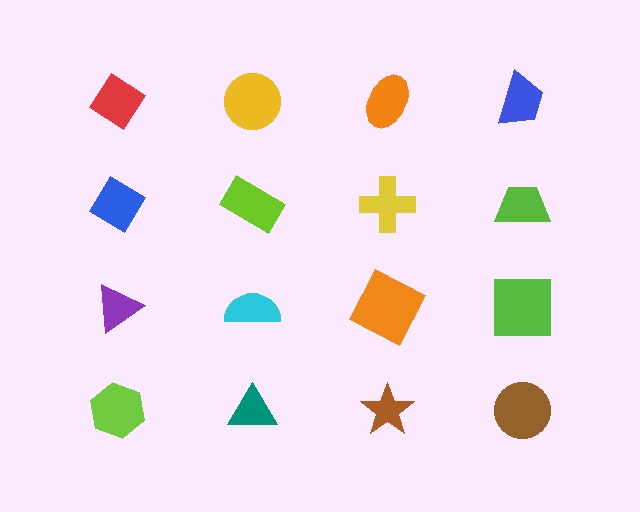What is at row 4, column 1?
A lime hexagon.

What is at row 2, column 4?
A lime trapezoid.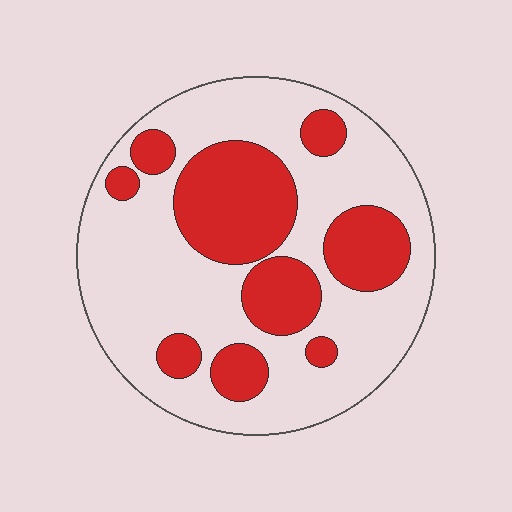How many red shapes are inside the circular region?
9.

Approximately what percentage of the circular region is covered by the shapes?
Approximately 30%.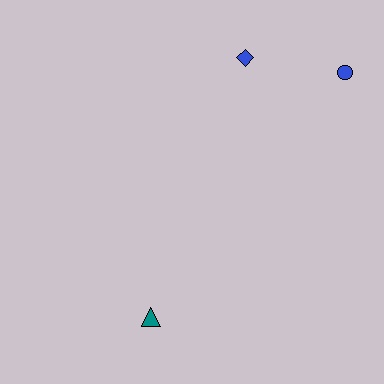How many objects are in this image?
There are 3 objects.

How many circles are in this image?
There is 1 circle.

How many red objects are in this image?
There are no red objects.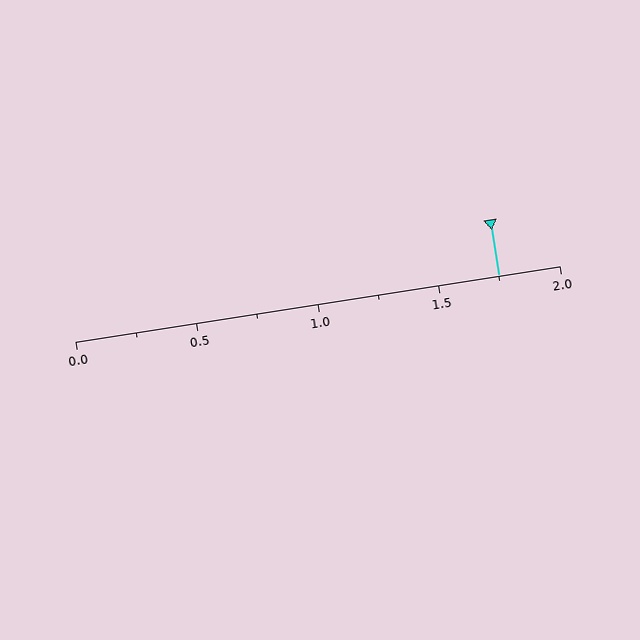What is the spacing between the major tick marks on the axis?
The major ticks are spaced 0.5 apart.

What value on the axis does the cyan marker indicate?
The marker indicates approximately 1.75.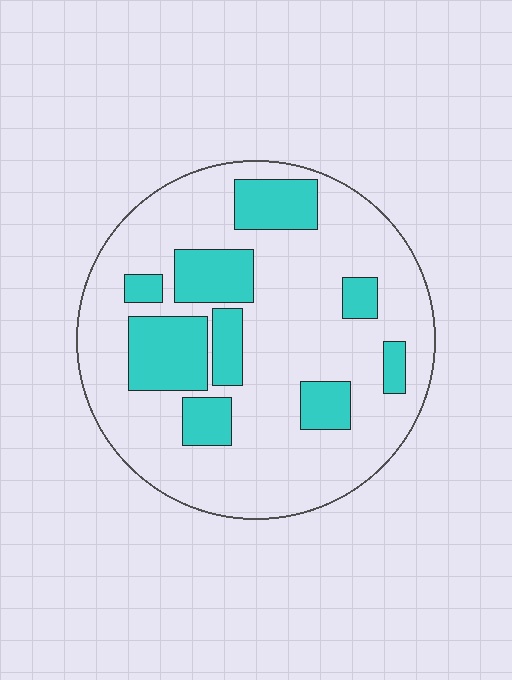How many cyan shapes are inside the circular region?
9.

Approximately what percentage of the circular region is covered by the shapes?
Approximately 25%.